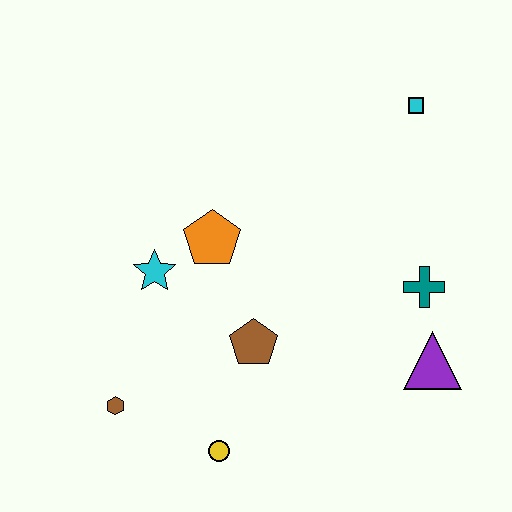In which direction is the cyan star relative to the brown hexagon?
The cyan star is above the brown hexagon.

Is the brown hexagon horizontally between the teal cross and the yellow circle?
No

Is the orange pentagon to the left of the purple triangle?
Yes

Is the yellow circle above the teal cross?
No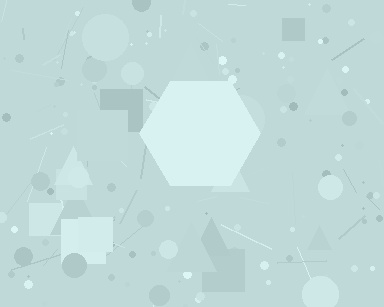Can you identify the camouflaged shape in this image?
The camouflaged shape is a hexagon.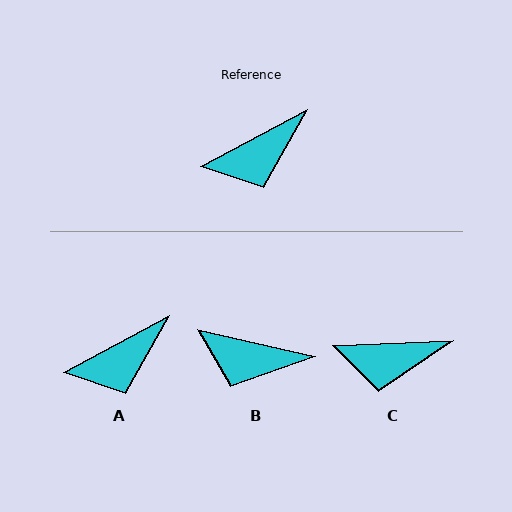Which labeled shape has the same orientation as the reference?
A.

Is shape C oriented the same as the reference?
No, it is off by about 26 degrees.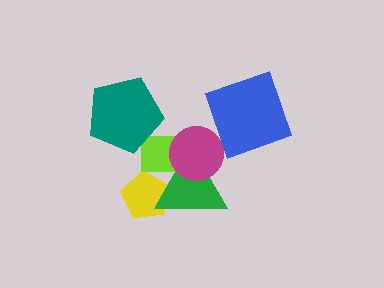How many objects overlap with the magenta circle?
3 objects overlap with the magenta circle.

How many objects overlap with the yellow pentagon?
2 objects overlap with the yellow pentagon.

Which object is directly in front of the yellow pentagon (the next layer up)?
The green triangle is directly in front of the yellow pentagon.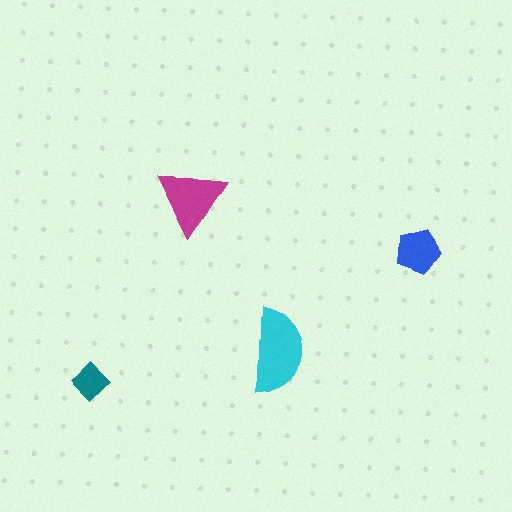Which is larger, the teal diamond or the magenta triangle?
The magenta triangle.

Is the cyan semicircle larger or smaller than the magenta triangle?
Larger.